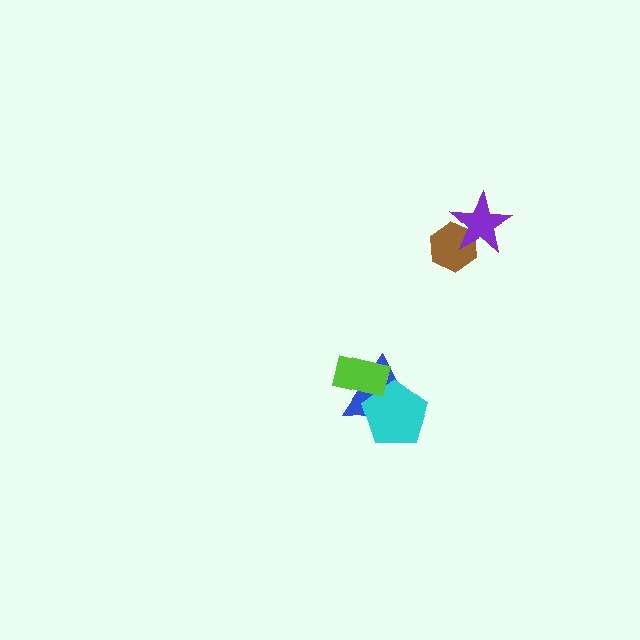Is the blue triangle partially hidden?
Yes, it is partially covered by another shape.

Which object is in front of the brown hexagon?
The purple star is in front of the brown hexagon.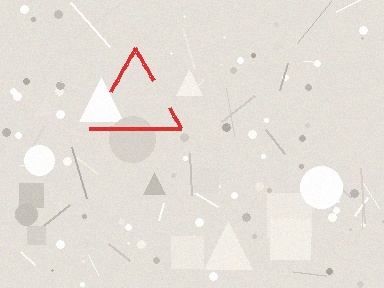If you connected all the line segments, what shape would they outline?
They would outline a triangle.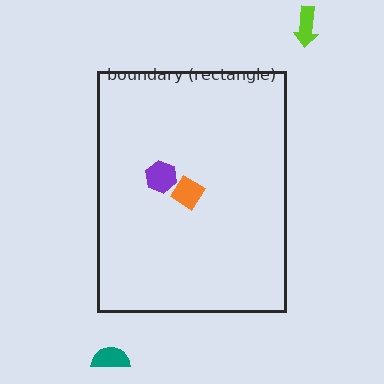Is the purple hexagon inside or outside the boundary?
Inside.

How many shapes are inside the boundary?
2 inside, 2 outside.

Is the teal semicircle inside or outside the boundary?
Outside.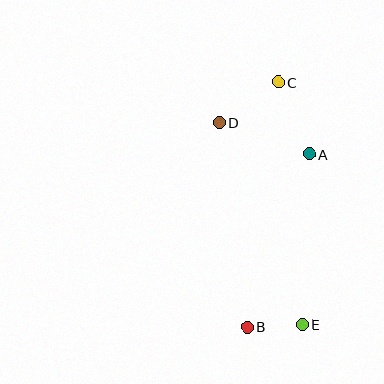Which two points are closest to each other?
Points B and E are closest to each other.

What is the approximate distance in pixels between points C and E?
The distance between C and E is approximately 244 pixels.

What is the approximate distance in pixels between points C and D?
The distance between C and D is approximately 72 pixels.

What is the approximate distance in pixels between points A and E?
The distance between A and E is approximately 171 pixels.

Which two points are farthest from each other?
Points B and C are farthest from each other.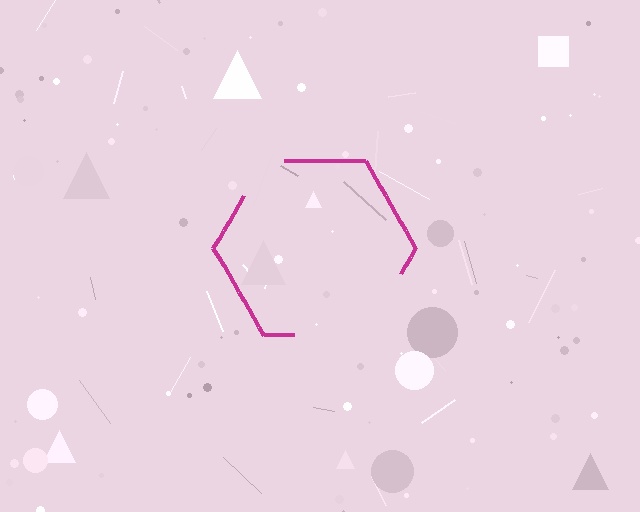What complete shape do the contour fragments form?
The contour fragments form a hexagon.